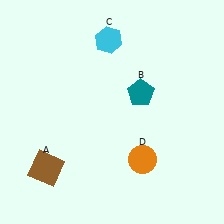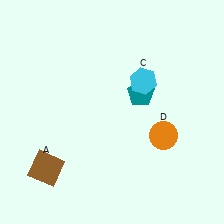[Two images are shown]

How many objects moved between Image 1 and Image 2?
2 objects moved between the two images.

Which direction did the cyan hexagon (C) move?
The cyan hexagon (C) moved down.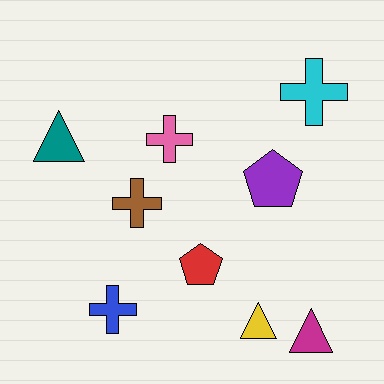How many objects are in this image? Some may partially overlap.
There are 9 objects.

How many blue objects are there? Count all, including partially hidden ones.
There is 1 blue object.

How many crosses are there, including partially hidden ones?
There are 4 crosses.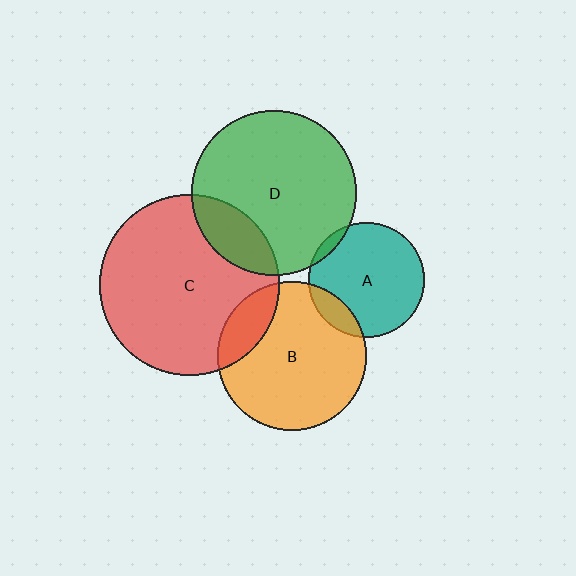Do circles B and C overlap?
Yes.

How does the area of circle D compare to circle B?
Approximately 1.2 times.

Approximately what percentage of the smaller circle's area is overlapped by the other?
Approximately 15%.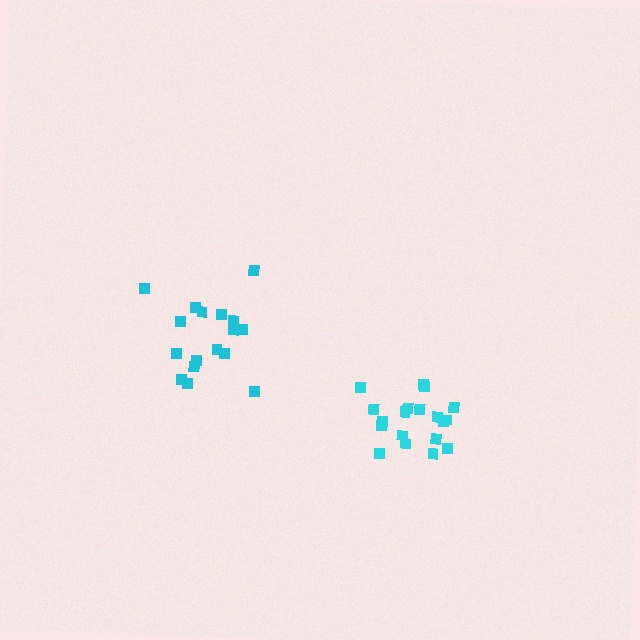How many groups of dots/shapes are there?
There are 2 groups.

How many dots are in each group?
Group 1: 19 dots, Group 2: 17 dots (36 total).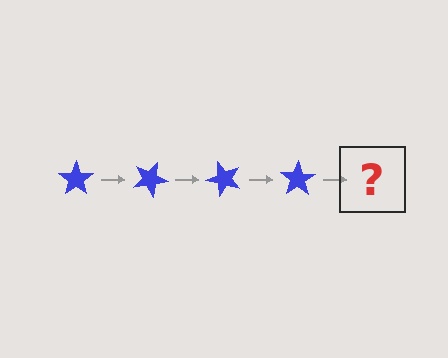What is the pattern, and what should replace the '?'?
The pattern is that the star rotates 25 degrees each step. The '?' should be a blue star rotated 100 degrees.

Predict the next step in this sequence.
The next step is a blue star rotated 100 degrees.